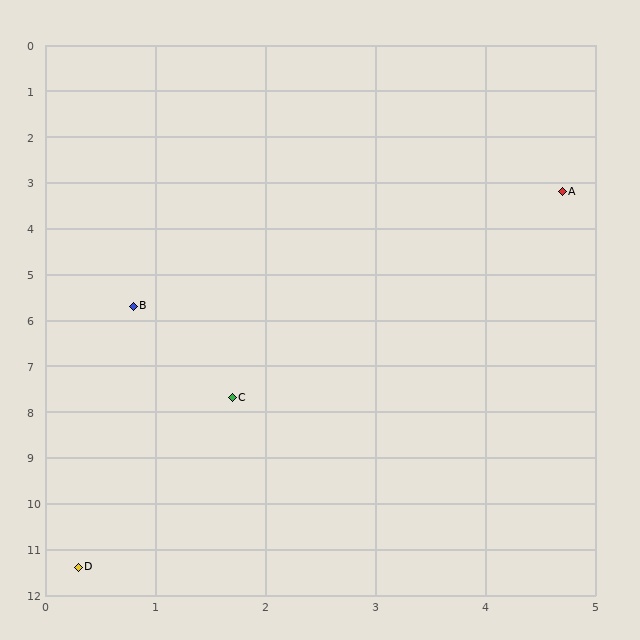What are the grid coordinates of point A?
Point A is at approximately (4.7, 3.2).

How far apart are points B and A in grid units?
Points B and A are about 4.6 grid units apart.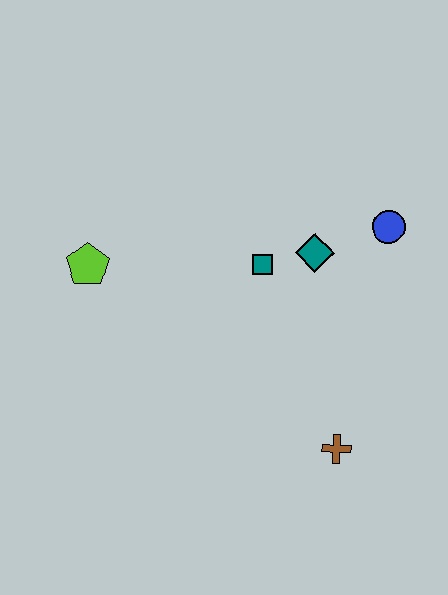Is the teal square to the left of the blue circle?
Yes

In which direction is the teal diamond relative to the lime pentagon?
The teal diamond is to the right of the lime pentagon.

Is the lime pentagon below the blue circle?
Yes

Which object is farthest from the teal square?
The brown cross is farthest from the teal square.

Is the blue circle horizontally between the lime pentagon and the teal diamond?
No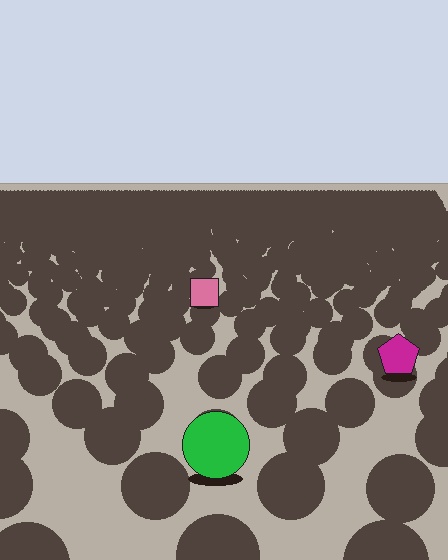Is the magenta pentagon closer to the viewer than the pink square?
Yes. The magenta pentagon is closer — you can tell from the texture gradient: the ground texture is coarser near it.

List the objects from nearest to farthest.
From nearest to farthest: the green circle, the magenta pentagon, the pink square.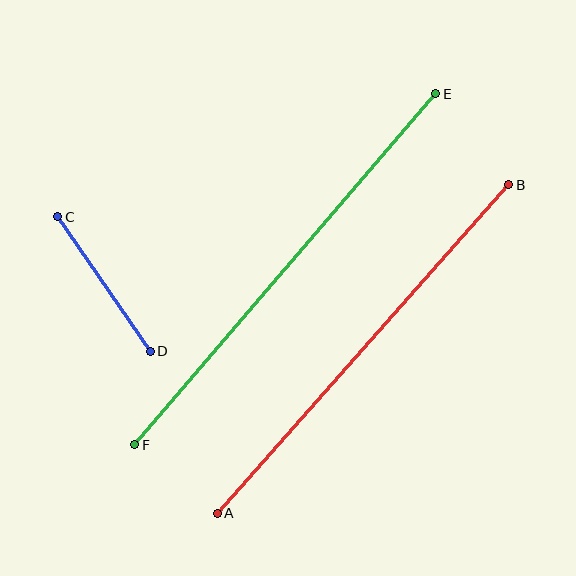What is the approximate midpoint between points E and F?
The midpoint is at approximately (285, 269) pixels.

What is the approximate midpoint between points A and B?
The midpoint is at approximately (363, 349) pixels.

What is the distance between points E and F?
The distance is approximately 462 pixels.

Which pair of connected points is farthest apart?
Points E and F are farthest apart.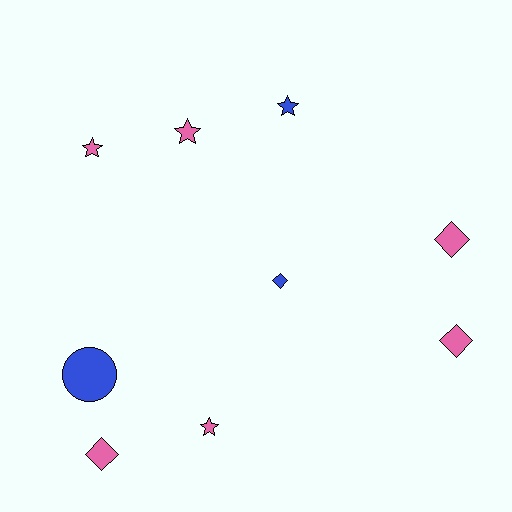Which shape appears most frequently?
Diamond, with 4 objects.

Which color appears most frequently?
Pink, with 6 objects.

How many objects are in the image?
There are 9 objects.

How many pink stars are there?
There are 3 pink stars.